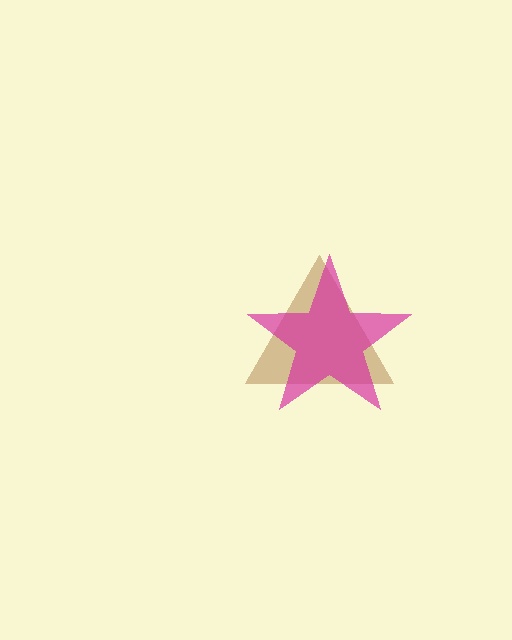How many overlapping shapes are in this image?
There are 2 overlapping shapes in the image.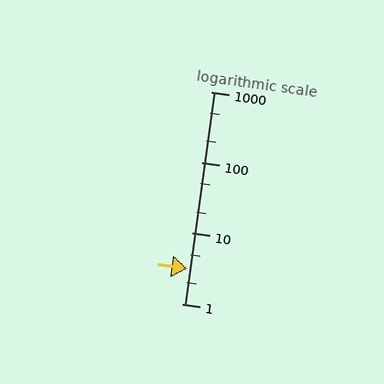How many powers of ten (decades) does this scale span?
The scale spans 3 decades, from 1 to 1000.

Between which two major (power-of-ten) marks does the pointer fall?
The pointer is between 1 and 10.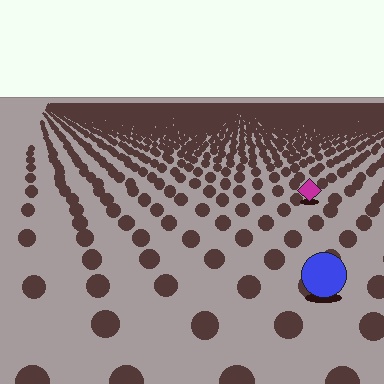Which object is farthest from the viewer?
The magenta diamond is farthest from the viewer. It appears smaller and the ground texture around it is denser.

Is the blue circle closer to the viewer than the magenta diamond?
Yes. The blue circle is closer — you can tell from the texture gradient: the ground texture is coarser near it.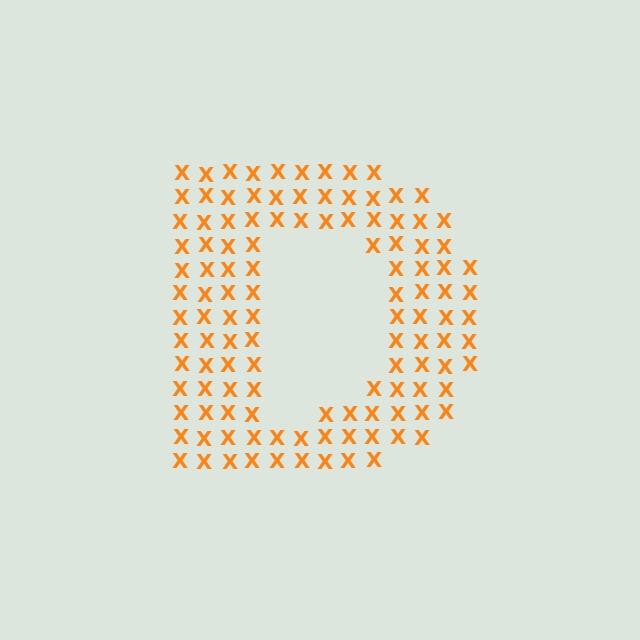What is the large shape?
The large shape is the letter D.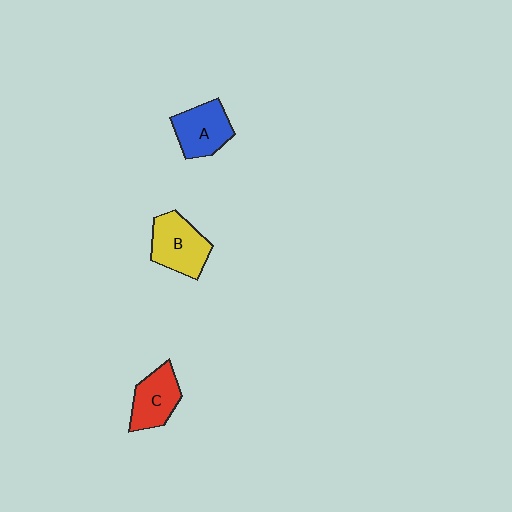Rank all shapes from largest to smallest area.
From largest to smallest: B (yellow), A (blue), C (red).